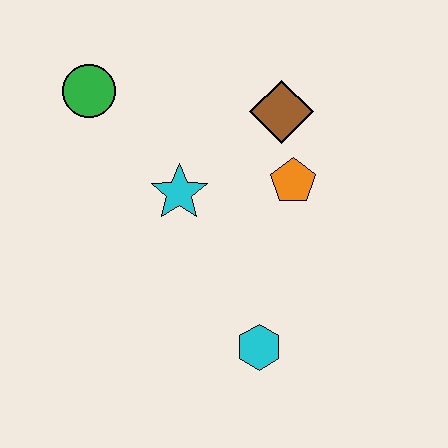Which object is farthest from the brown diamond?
The cyan hexagon is farthest from the brown diamond.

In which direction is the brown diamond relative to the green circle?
The brown diamond is to the right of the green circle.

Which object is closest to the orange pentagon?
The brown diamond is closest to the orange pentagon.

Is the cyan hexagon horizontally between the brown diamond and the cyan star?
Yes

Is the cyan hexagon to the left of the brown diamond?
Yes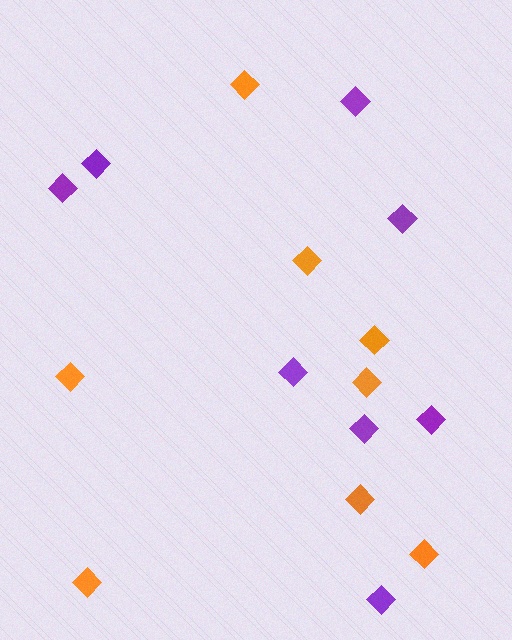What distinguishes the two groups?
There are 2 groups: one group of orange diamonds (8) and one group of purple diamonds (8).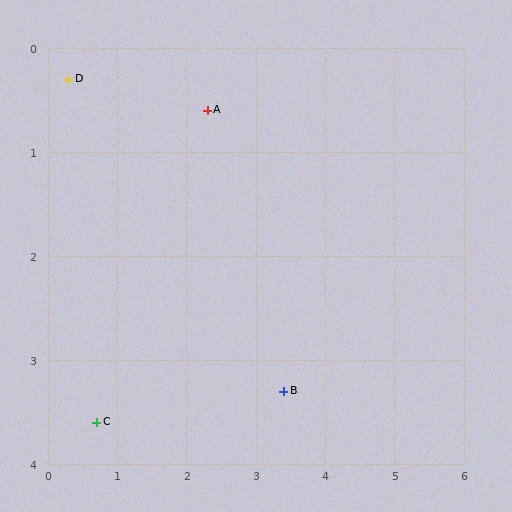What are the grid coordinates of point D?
Point D is at approximately (0.3, 0.3).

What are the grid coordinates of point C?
Point C is at approximately (0.7, 3.6).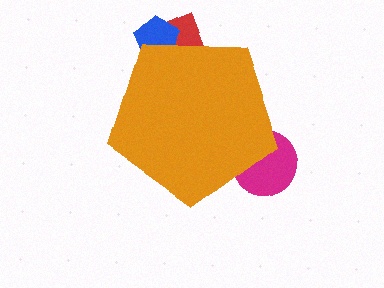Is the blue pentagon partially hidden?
Yes, the blue pentagon is partially hidden behind the orange pentagon.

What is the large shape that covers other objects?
An orange pentagon.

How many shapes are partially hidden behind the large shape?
3 shapes are partially hidden.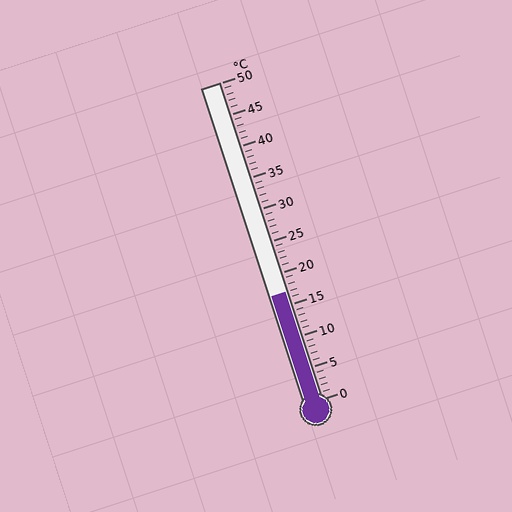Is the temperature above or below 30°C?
The temperature is below 30°C.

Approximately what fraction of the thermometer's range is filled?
The thermometer is filled to approximately 35% of its range.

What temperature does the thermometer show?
The thermometer shows approximately 17°C.